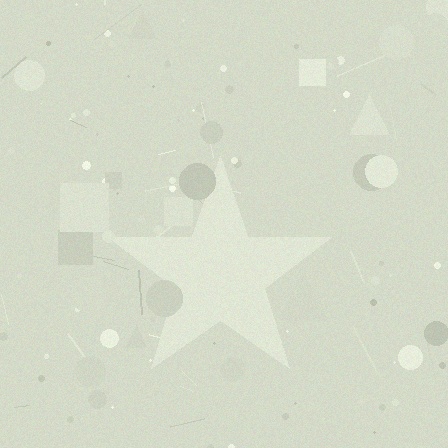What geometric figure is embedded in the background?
A star is embedded in the background.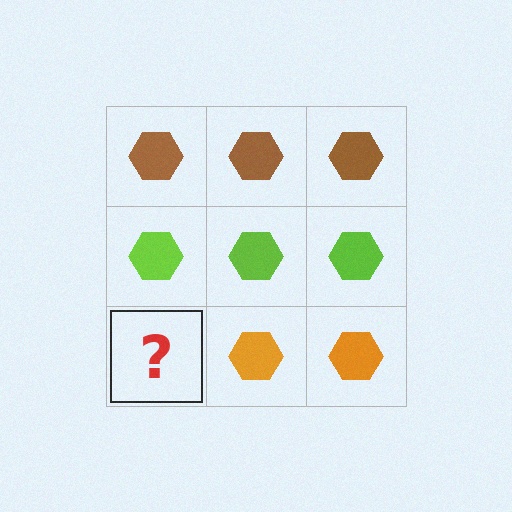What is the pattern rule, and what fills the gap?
The rule is that each row has a consistent color. The gap should be filled with an orange hexagon.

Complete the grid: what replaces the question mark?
The question mark should be replaced with an orange hexagon.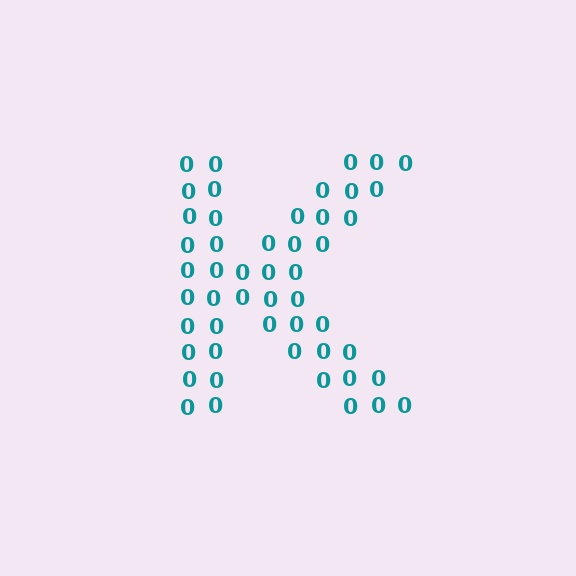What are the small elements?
The small elements are digit 0's.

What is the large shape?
The large shape is the letter K.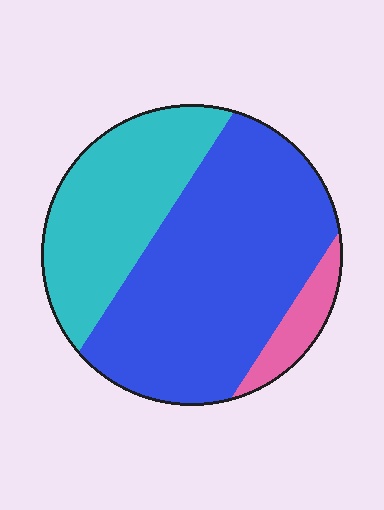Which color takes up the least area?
Pink, at roughly 10%.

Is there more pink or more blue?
Blue.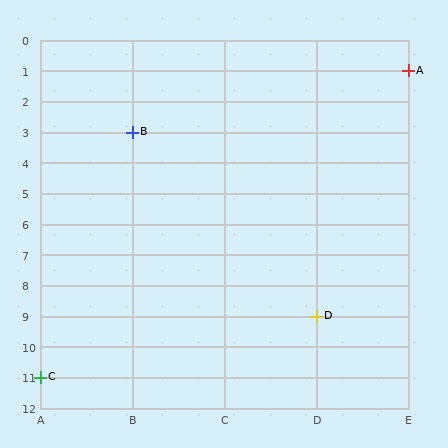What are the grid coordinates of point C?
Point C is at grid coordinates (A, 11).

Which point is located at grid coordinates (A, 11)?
Point C is at (A, 11).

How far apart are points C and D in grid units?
Points C and D are 3 columns and 2 rows apart (about 3.6 grid units diagonally).